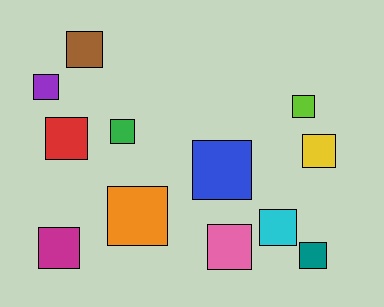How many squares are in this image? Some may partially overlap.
There are 12 squares.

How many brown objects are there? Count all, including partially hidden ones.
There is 1 brown object.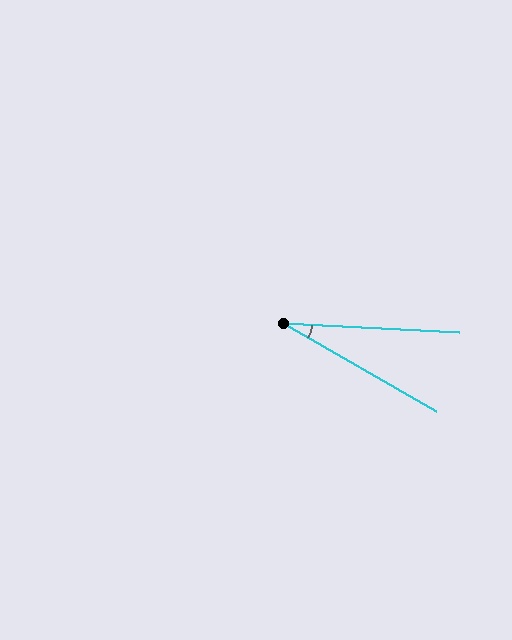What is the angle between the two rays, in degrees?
Approximately 27 degrees.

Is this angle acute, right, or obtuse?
It is acute.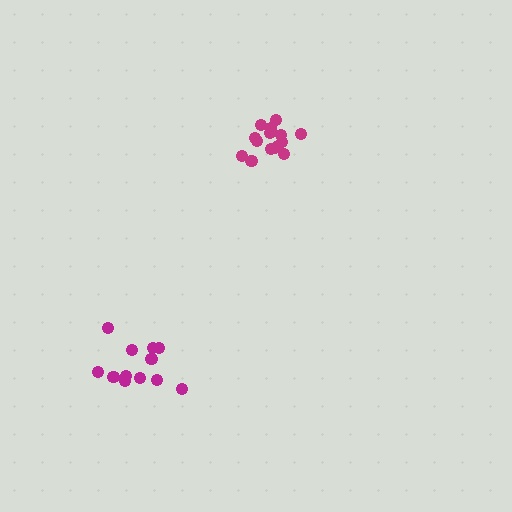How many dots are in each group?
Group 1: 15 dots, Group 2: 12 dots (27 total).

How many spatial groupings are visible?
There are 2 spatial groupings.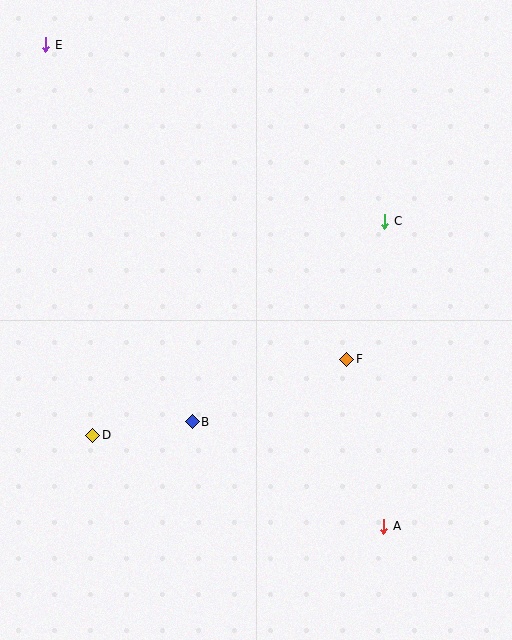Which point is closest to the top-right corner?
Point C is closest to the top-right corner.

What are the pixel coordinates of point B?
Point B is at (192, 422).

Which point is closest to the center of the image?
Point F at (347, 359) is closest to the center.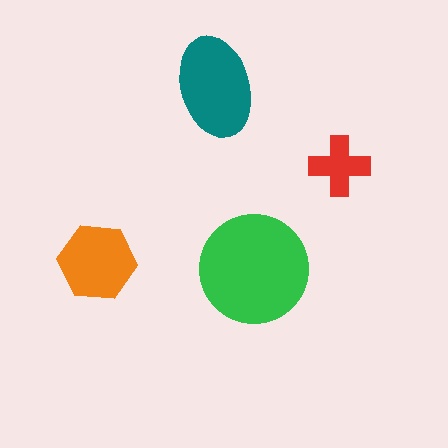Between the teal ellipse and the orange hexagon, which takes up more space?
The teal ellipse.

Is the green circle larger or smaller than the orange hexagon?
Larger.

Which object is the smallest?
The red cross.